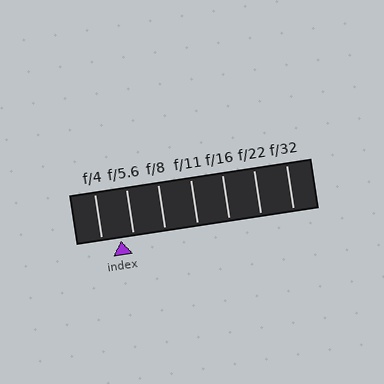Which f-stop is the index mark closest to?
The index mark is closest to f/5.6.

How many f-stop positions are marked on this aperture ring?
There are 7 f-stop positions marked.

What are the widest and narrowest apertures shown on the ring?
The widest aperture shown is f/4 and the narrowest is f/32.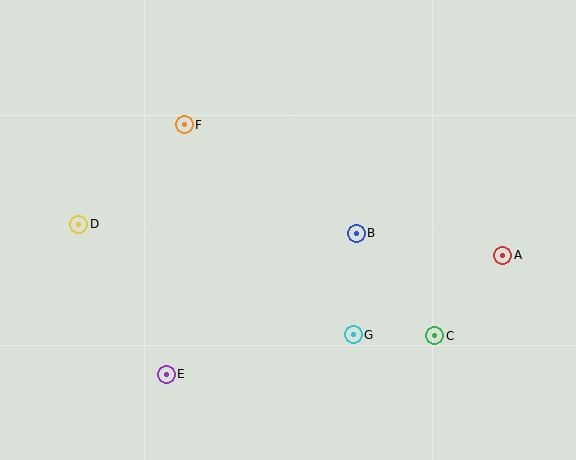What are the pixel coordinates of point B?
Point B is at (356, 233).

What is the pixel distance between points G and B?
The distance between G and B is 102 pixels.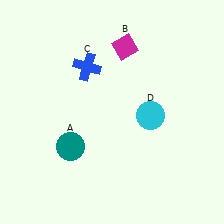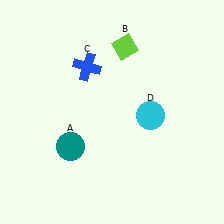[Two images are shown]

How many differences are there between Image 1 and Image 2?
There is 1 difference between the two images.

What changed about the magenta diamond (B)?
In Image 1, B is magenta. In Image 2, it changed to lime.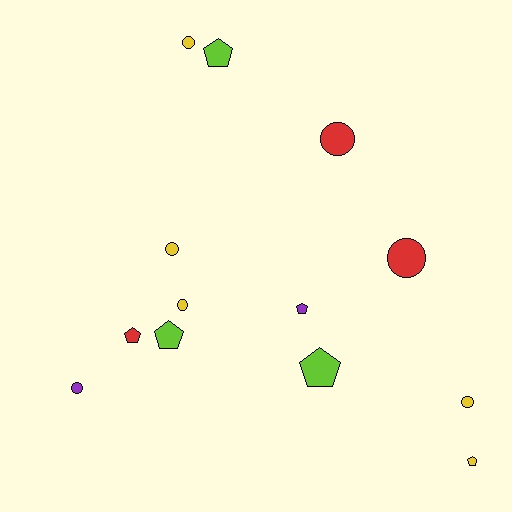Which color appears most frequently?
Yellow, with 5 objects.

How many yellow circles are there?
There are 4 yellow circles.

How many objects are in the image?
There are 13 objects.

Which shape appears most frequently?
Circle, with 7 objects.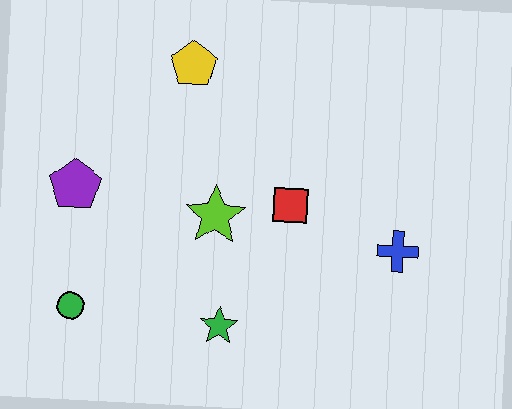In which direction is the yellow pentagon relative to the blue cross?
The yellow pentagon is to the left of the blue cross.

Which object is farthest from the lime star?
The blue cross is farthest from the lime star.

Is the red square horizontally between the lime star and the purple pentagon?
No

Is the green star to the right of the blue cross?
No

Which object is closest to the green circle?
The purple pentagon is closest to the green circle.